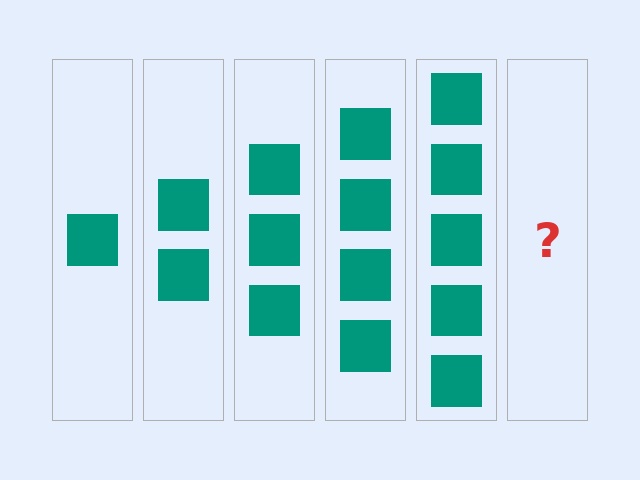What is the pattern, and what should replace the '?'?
The pattern is that each step adds one more square. The '?' should be 6 squares.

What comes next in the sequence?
The next element should be 6 squares.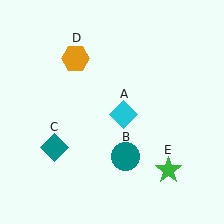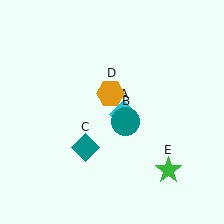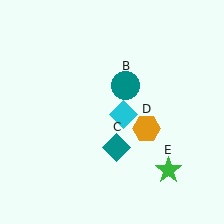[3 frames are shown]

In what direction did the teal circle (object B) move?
The teal circle (object B) moved up.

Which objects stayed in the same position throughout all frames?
Cyan diamond (object A) and green star (object E) remained stationary.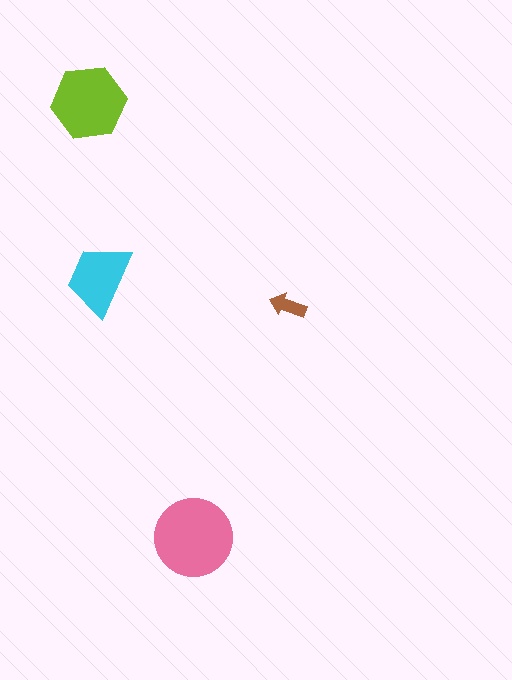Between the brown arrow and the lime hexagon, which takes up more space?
The lime hexagon.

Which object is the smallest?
The brown arrow.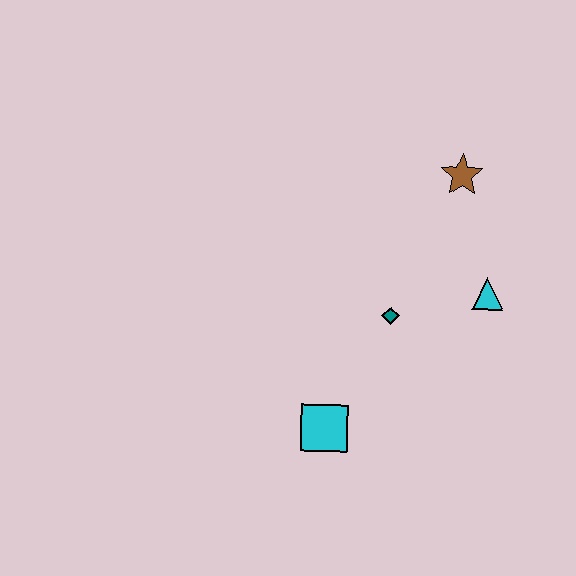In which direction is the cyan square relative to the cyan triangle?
The cyan square is to the left of the cyan triangle.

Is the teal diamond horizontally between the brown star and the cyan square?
Yes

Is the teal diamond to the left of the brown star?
Yes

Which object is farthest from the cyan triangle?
The cyan square is farthest from the cyan triangle.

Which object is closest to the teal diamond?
The cyan triangle is closest to the teal diamond.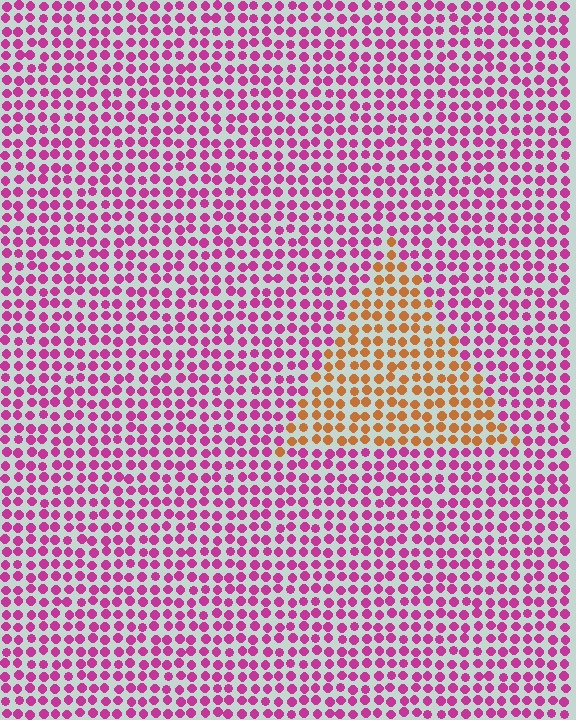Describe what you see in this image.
The image is filled with small magenta elements in a uniform arrangement. A triangle-shaped region is visible where the elements are tinted to a slightly different hue, forming a subtle color boundary.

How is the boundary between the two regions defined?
The boundary is defined purely by a slight shift in hue (about 68 degrees). Spacing, size, and orientation are identical on both sides.